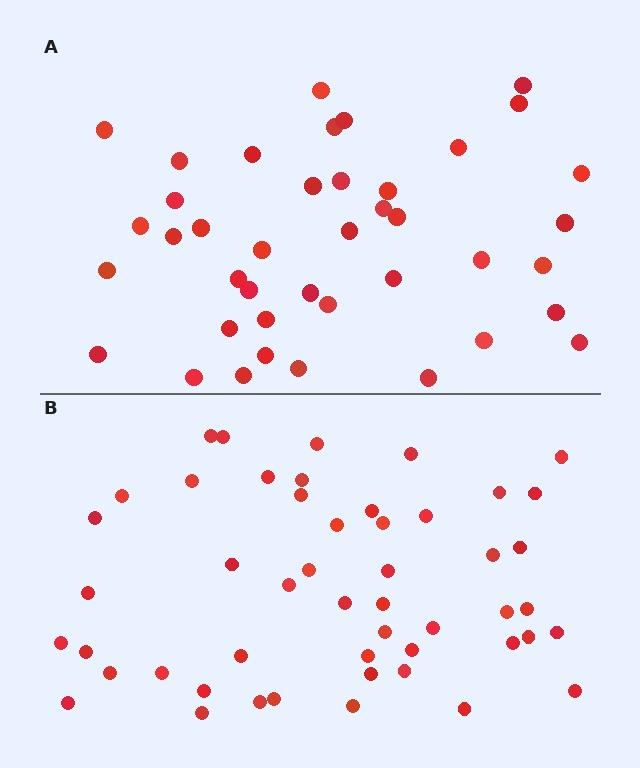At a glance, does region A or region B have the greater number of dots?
Region B (the bottom region) has more dots.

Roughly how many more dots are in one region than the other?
Region B has roughly 8 or so more dots than region A.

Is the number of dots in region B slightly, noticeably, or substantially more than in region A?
Region B has only slightly more — the two regions are fairly close. The ratio is roughly 1.2 to 1.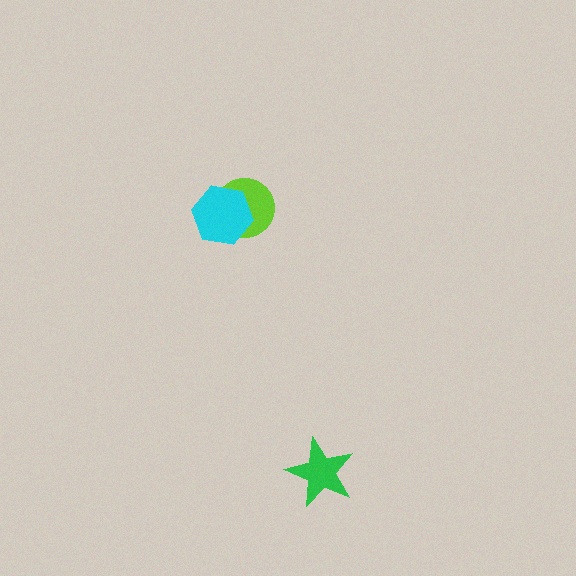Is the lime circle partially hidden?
Yes, it is partially covered by another shape.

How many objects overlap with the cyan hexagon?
1 object overlaps with the cyan hexagon.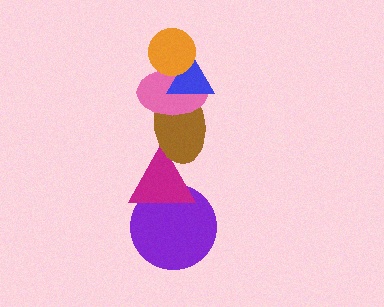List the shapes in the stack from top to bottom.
From top to bottom: the orange circle, the blue triangle, the pink ellipse, the brown ellipse, the magenta triangle, the purple circle.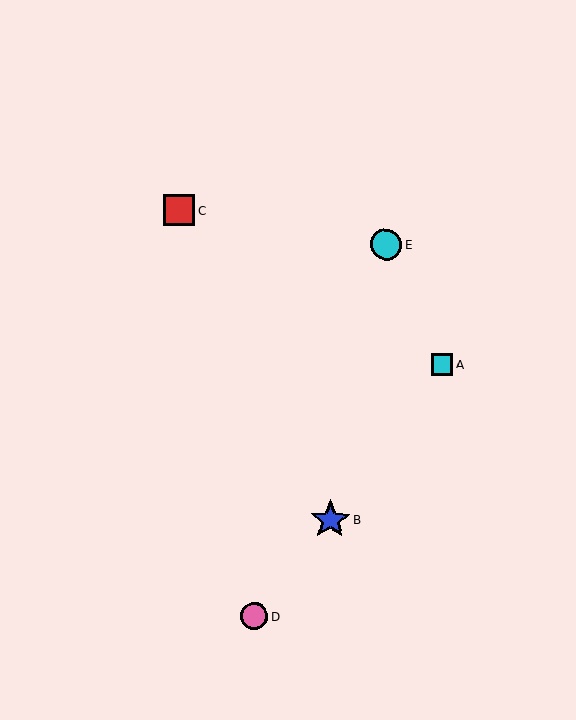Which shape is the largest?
The blue star (labeled B) is the largest.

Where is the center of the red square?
The center of the red square is at (179, 210).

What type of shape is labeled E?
Shape E is a cyan circle.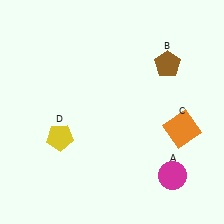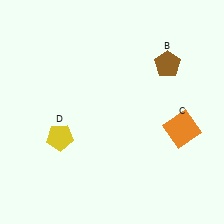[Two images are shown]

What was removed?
The magenta circle (A) was removed in Image 2.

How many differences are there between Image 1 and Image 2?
There is 1 difference between the two images.